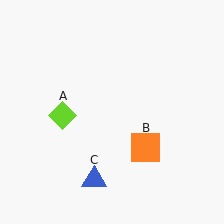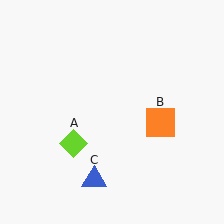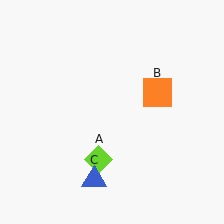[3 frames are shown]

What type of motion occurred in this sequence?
The lime diamond (object A), orange square (object B) rotated counterclockwise around the center of the scene.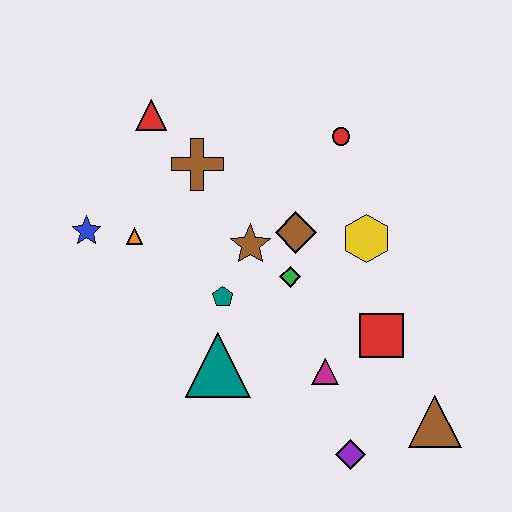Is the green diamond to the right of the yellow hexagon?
No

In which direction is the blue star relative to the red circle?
The blue star is to the left of the red circle.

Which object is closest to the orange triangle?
The blue star is closest to the orange triangle.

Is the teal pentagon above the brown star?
No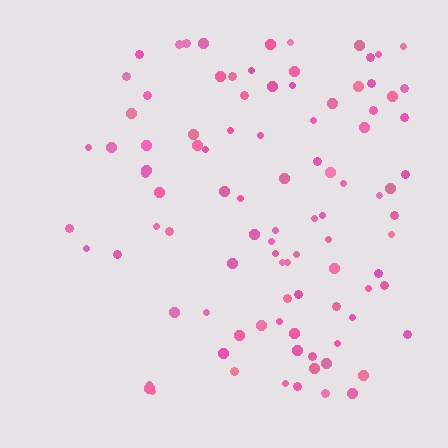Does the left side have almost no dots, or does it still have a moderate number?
Still a moderate number, just noticeably fewer than the right.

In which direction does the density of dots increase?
From left to right, with the right side densest.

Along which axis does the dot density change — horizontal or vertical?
Horizontal.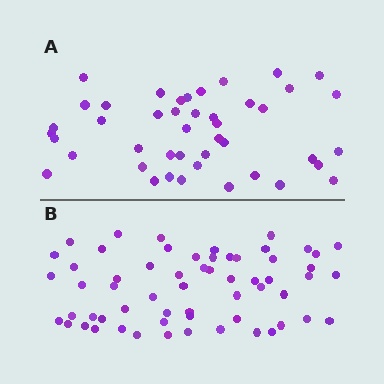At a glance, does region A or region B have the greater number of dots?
Region B (the bottom region) has more dots.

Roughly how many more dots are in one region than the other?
Region B has approximately 15 more dots than region A.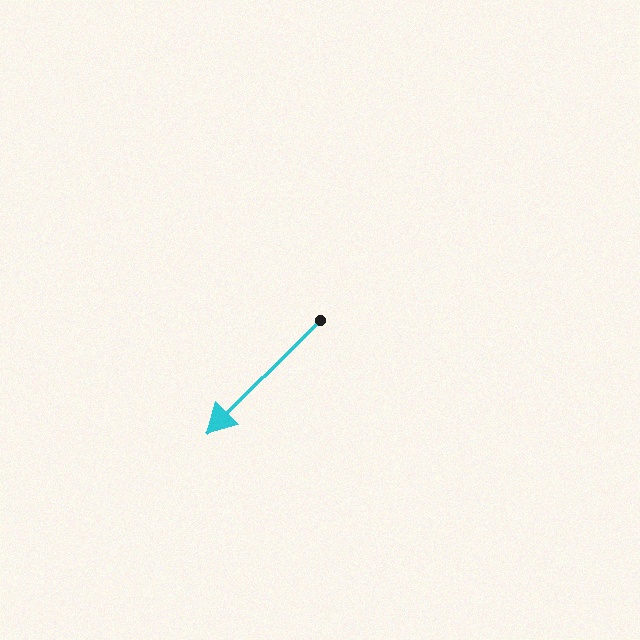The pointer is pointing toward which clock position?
Roughly 7 o'clock.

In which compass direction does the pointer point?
Southwest.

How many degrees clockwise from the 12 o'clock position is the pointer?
Approximately 225 degrees.